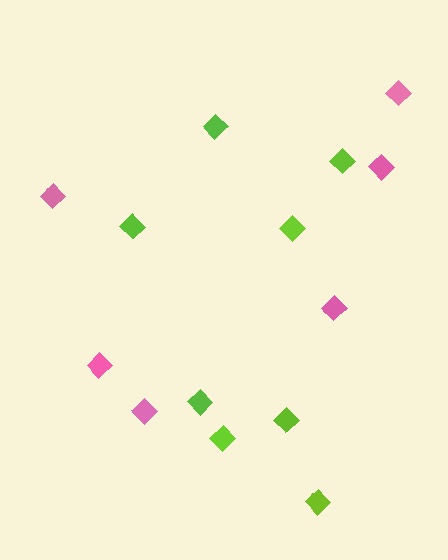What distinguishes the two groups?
There are 2 groups: one group of lime diamonds (8) and one group of pink diamonds (6).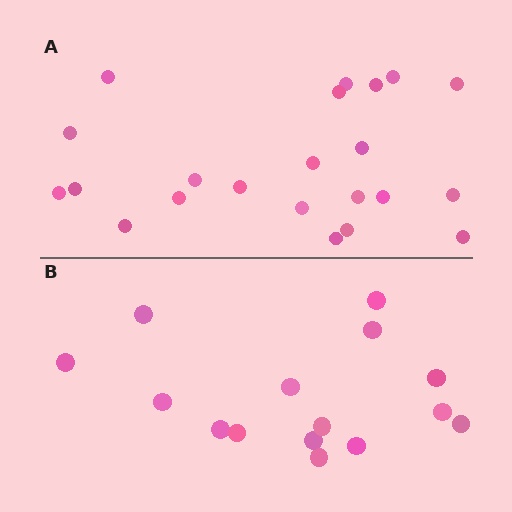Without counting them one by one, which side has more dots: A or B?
Region A (the top region) has more dots.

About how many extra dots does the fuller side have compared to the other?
Region A has roughly 8 or so more dots than region B.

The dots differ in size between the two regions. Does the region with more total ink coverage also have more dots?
No. Region B has more total ink coverage because its dots are larger, but region A actually contains more individual dots. Total area can be misleading — the number of items is what matters here.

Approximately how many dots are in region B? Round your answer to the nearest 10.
About 20 dots. (The exact count is 15, which rounds to 20.)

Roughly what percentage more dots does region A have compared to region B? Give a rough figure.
About 45% more.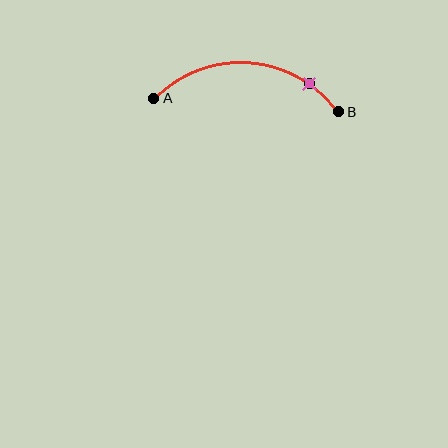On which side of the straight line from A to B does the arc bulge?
The arc bulges above the straight line connecting A and B.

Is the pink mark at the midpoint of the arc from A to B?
No. The pink mark lies on the arc but is closer to endpoint B. The arc midpoint would be at the point on the curve equidistant along the arc from both A and B.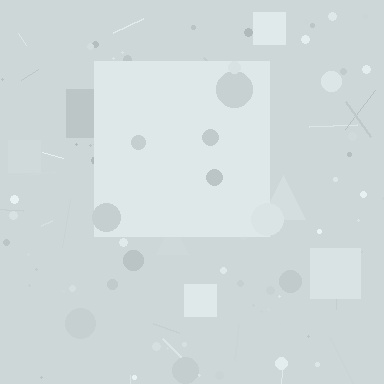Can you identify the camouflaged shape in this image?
The camouflaged shape is a square.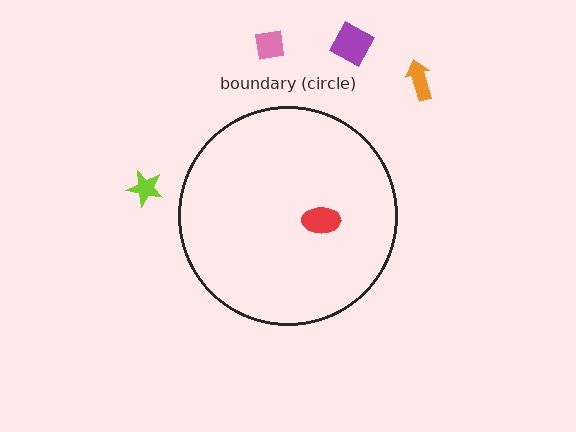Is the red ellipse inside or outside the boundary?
Inside.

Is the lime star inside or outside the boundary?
Outside.